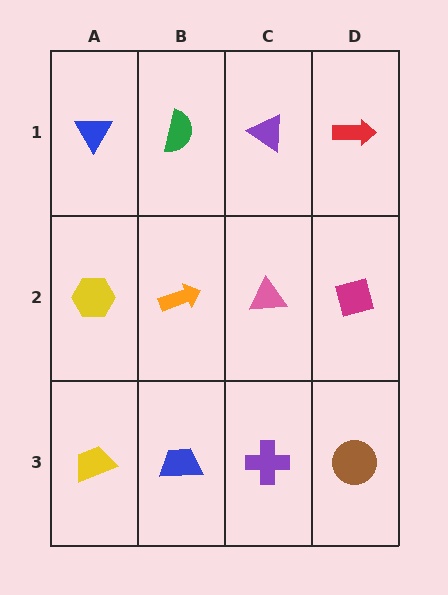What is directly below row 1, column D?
A magenta square.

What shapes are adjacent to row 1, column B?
An orange arrow (row 2, column B), a blue triangle (row 1, column A), a purple triangle (row 1, column C).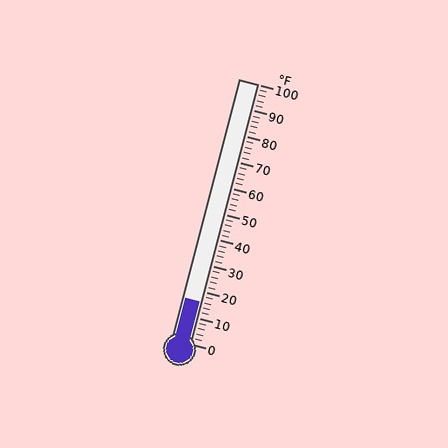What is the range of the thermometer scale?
The thermometer scale ranges from 0°F to 100°F.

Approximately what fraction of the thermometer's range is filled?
The thermometer is filled to approximately 15% of its range.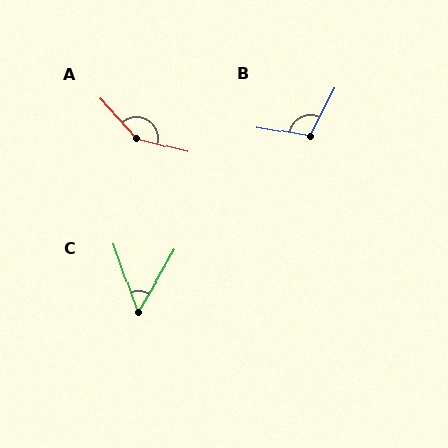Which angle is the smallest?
C, at approximately 50 degrees.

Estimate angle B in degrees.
Approximately 107 degrees.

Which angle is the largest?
A, at approximately 147 degrees.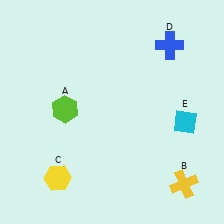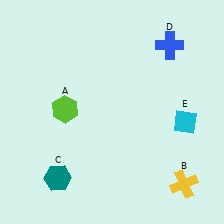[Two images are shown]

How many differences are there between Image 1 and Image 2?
There is 1 difference between the two images.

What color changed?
The hexagon (C) changed from yellow in Image 1 to teal in Image 2.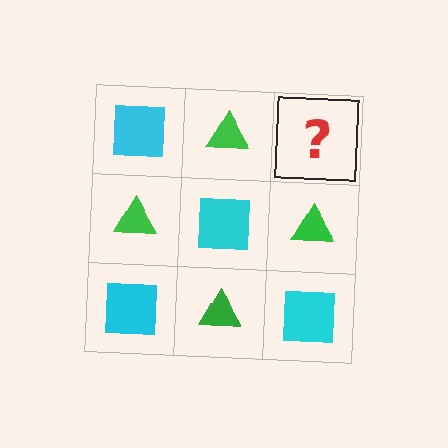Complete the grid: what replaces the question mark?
The question mark should be replaced with a cyan square.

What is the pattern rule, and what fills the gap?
The rule is that it alternates cyan square and green triangle in a checkerboard pattern. The gap should be filled with a cyan square.